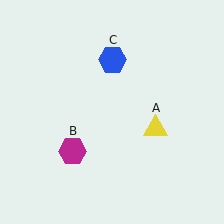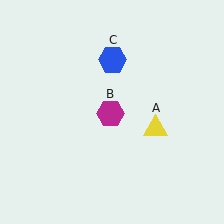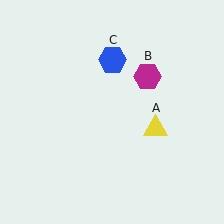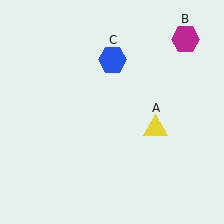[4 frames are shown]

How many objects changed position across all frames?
1 object changed position: magenta hexagon (object B).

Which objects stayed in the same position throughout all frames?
Yellow triangle (object A) and blue hexagon (object C) remained stationary.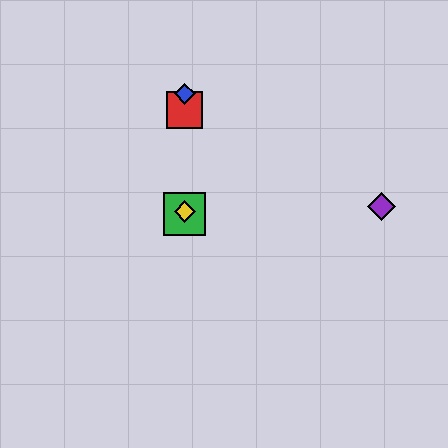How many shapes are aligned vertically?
4 shapes (the red square, the blue diamond, the green square, the yellow diamond) are aligned vertically.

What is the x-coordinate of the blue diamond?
The blue diamond is at x≈185.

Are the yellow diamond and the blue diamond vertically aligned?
Yes, both are at x≈185.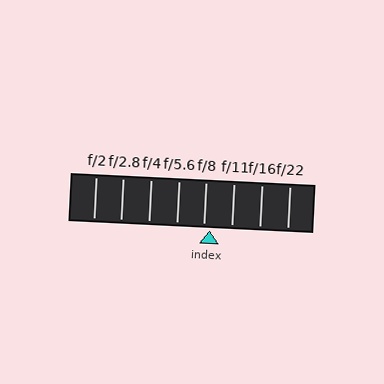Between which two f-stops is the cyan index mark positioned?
The index mark is between f/8 and f/11.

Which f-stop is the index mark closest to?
The index mark is closest to f/8.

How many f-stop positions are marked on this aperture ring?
There are 8 f-stop positions marked.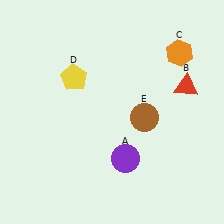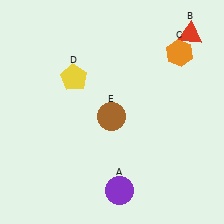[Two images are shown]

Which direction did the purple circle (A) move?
The purple circle (A) moved down.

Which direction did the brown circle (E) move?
The brown circle (E) moved left.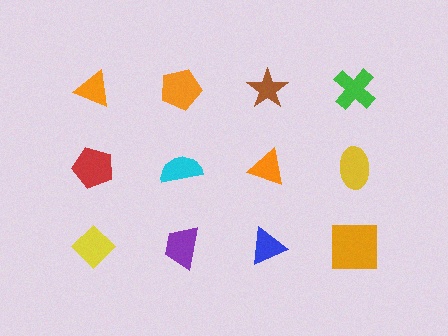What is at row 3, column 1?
A yellow diamond.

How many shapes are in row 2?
4 shapes.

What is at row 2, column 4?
A yellow ellipse.